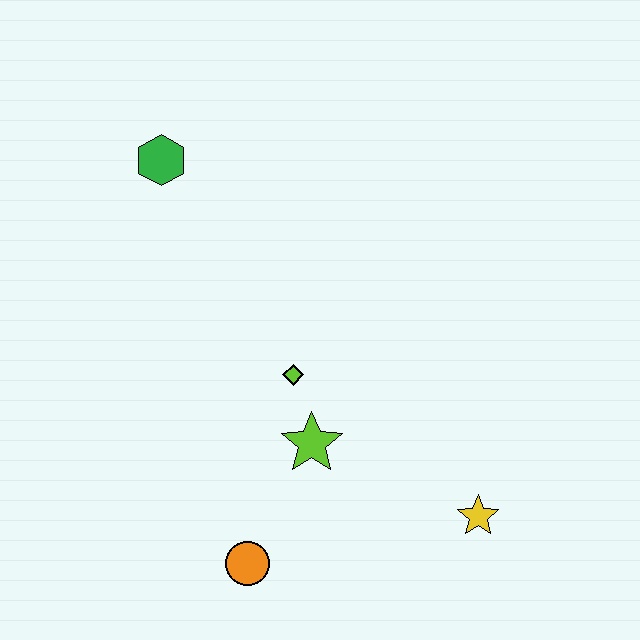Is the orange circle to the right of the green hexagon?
Yes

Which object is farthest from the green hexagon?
The yellow star is farthest from the green hexagon.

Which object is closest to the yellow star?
The lime star is closest to the yellow star.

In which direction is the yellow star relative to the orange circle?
The yellow star is to the right of the orange circle.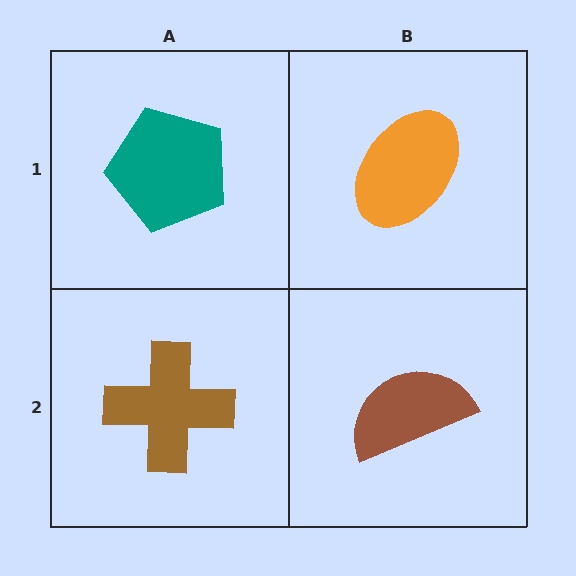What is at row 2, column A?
A brown cross.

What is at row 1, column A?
A teal pentagon.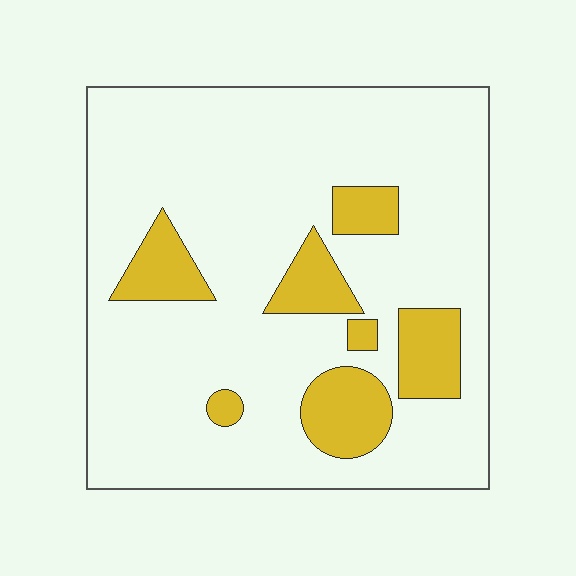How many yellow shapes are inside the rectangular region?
7.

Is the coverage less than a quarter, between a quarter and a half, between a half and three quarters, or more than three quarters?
Less than a quarter.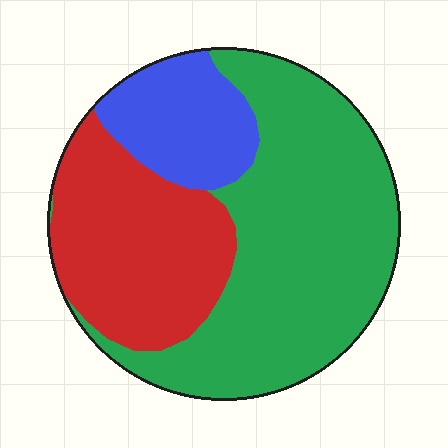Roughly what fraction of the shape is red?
Red covers 30% of the shape.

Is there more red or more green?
Green.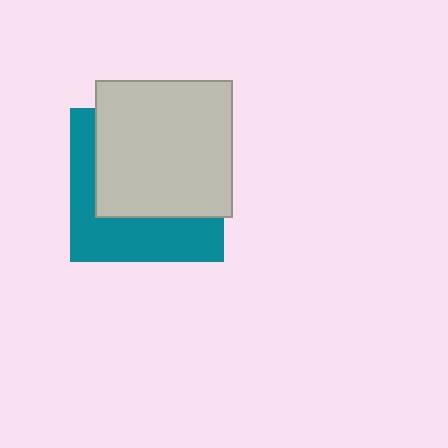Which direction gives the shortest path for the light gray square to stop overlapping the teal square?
Moving up gives the shortest separation.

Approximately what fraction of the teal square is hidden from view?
Roughly 59% of the teal square is hidden behind the light gray square.